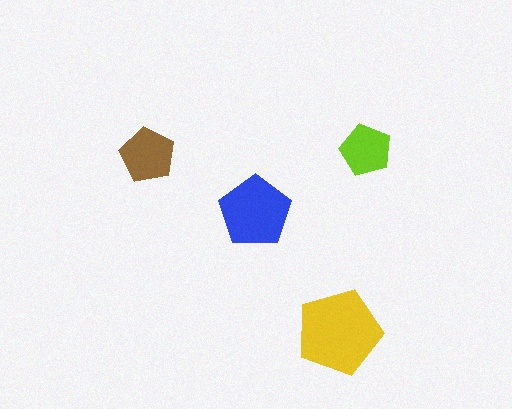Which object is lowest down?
The yellow pentagon is bottommost.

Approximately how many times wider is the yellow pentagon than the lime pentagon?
About 1.5 times wider.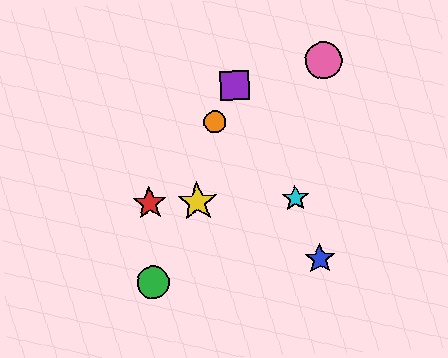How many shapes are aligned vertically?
2 shapes (the red star, the green circle) are aligned vertically.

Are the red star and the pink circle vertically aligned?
No, the red star is at x≈149 and the pink circle is at x≈324.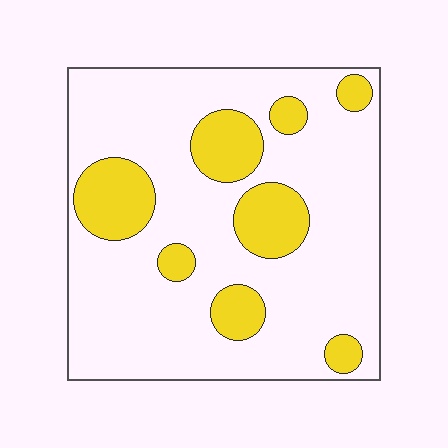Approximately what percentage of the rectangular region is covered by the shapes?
Approximately 20%.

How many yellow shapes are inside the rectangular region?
8.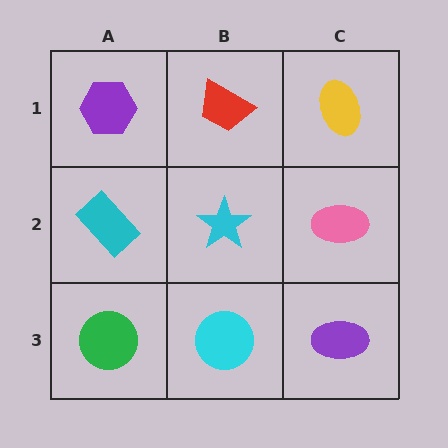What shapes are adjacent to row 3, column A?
A cyan rectangle (row 2, column A), a cyan circle (row 3, column B).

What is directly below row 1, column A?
A cyan rectangle.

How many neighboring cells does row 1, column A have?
2.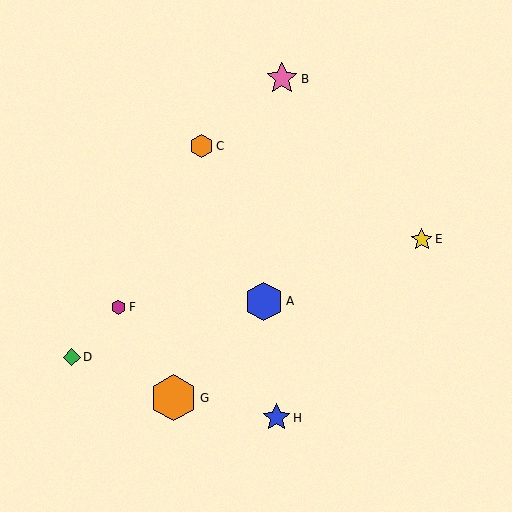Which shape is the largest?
The orange hexagon (labeled G) is the largest.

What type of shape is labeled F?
Shape F is a magenta hexagon.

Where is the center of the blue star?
The center of the blue star is at (277, 418).